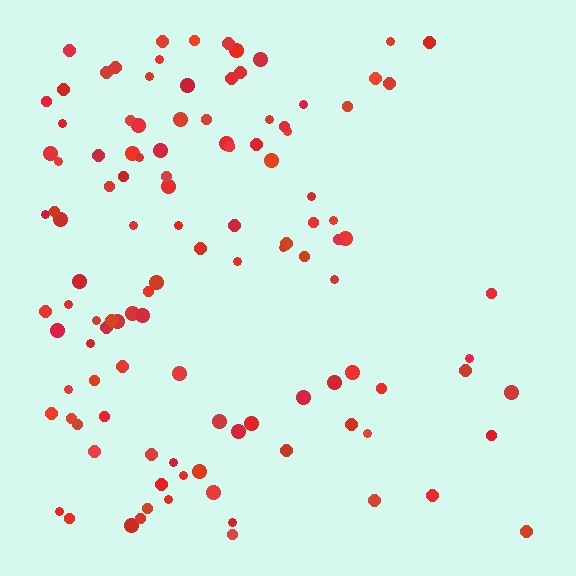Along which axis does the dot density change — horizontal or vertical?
Horizontal.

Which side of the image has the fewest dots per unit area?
The right.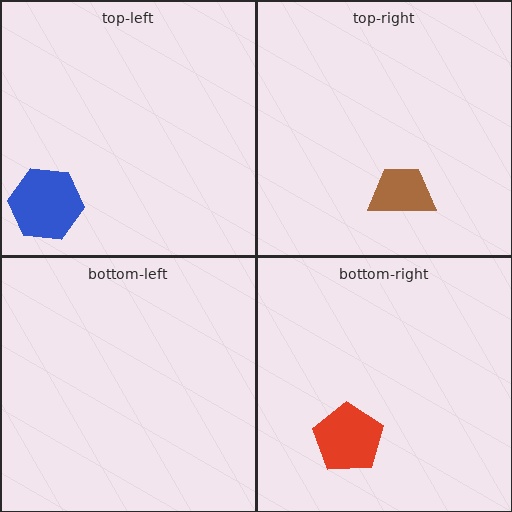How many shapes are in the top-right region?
1.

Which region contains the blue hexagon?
The top-left region.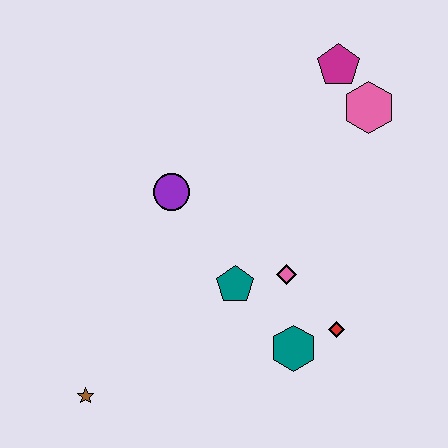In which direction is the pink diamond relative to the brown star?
The pink diamond is to the right of the brown star.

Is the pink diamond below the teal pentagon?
No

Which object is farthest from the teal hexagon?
The magenta pentagon is farthest from the teal hexagon.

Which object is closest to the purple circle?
The teal pentagon is closest to the purple circle.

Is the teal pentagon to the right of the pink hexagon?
No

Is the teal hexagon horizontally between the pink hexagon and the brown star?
Yes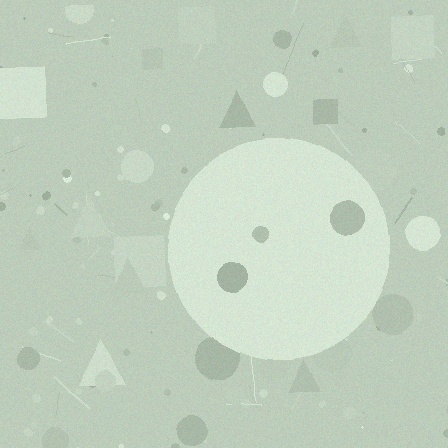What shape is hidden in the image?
A circle is hidden in the image.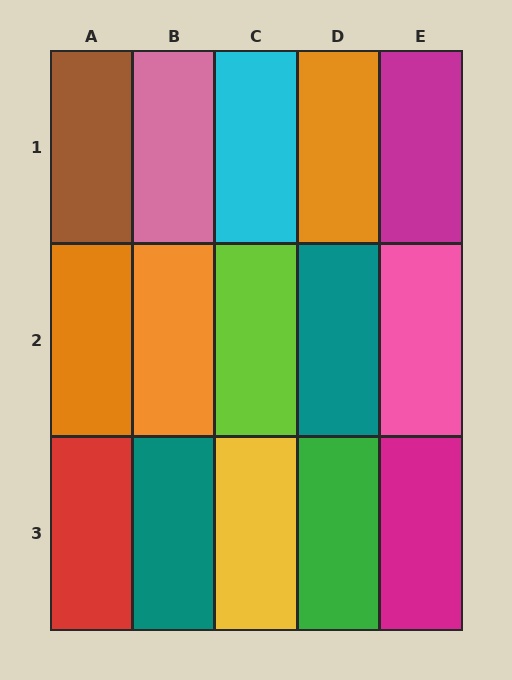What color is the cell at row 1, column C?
Cyan.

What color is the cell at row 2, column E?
Pink.